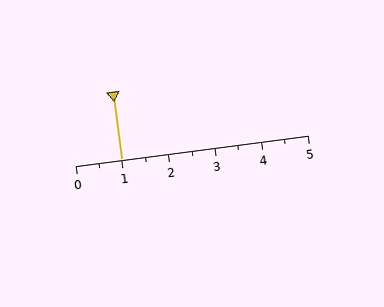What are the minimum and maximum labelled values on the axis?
The axis runs from 0 to 5.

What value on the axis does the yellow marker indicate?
The marker indicates approximately 1.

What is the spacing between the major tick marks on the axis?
The major ticks are spaced 1 apart.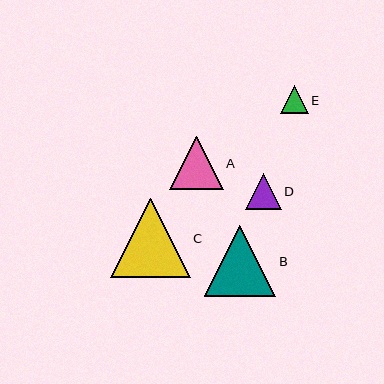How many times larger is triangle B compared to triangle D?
Triangle B is approximately 2.0 times the size of triangle D.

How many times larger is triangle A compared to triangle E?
Triangle A is approximately 1.9 times the size of triangle E.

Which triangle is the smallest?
Triangle E is the smallest with a size of approximately 28 pixels.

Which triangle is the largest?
Triangle C is the largest with a size of approximately 80 pixels.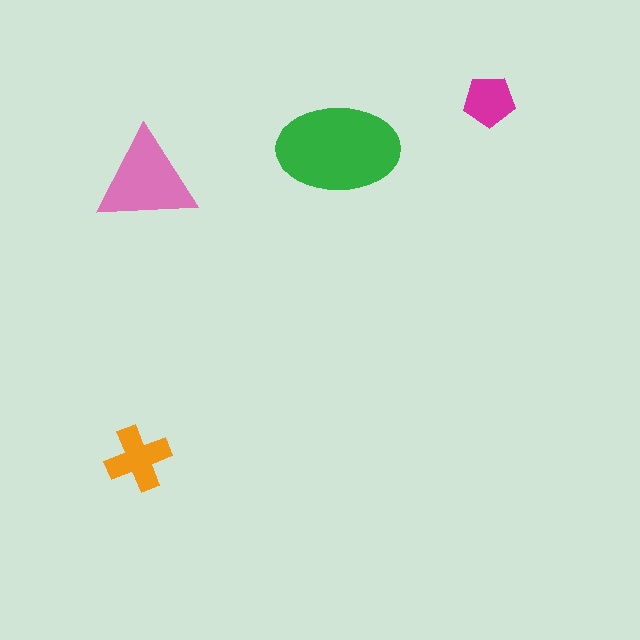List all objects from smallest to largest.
The magenta pentagon, the orange cross, the pink triangle, the green ellipse.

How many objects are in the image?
There are 4 objects in the image.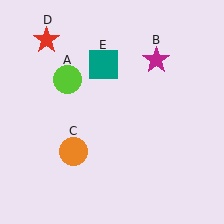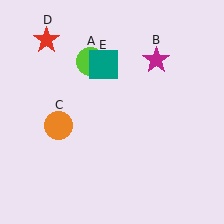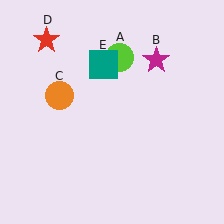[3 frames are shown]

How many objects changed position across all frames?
2 objects changed position: lime circle (object A), orange circle (object C).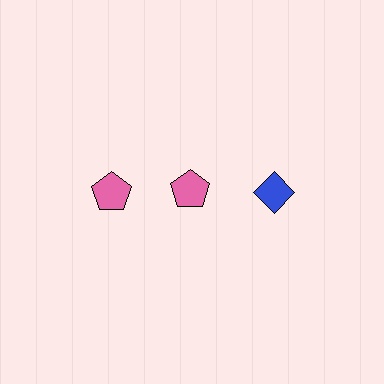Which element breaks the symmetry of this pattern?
The blue diamond in the top row, center column breaks the symmetry. All other shapes are pink pentagons.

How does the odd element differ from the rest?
It differs in both color (blue instead of pink) and shape (diamond instead of pentagon).